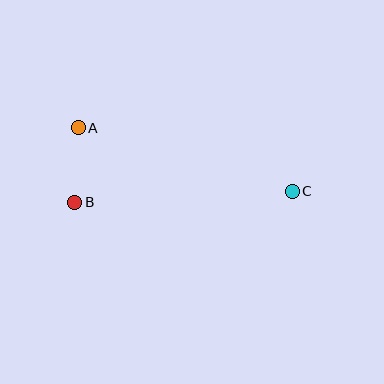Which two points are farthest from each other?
Points A and C are farthest from each other.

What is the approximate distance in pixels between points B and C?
The distance between B and C is approximately 218 pixels.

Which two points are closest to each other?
Points A and B are closest to each other.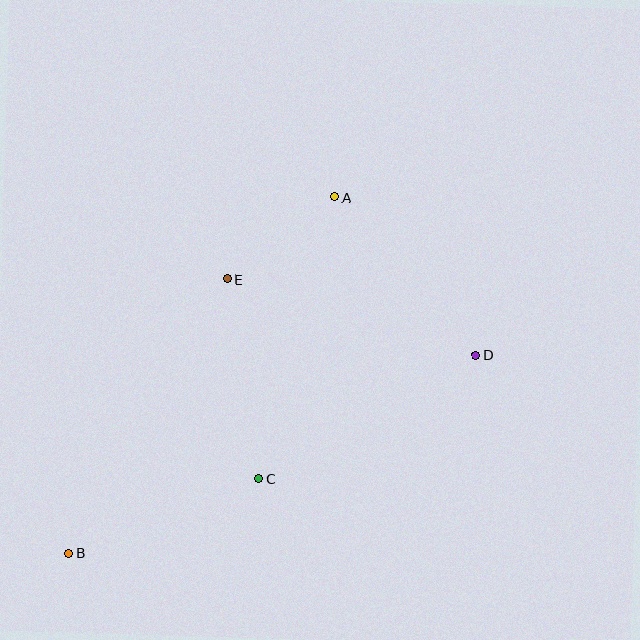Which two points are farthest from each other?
Points B and D are farthest from each other.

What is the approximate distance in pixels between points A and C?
The distance between A and C is approximately 291 pixels.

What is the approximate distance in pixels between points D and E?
The distance between D and E is approximately 259 pixels.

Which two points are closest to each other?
Points A and E are closest to each other.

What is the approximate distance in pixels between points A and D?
The distance between A and D is approximately 212 pixels.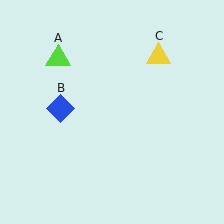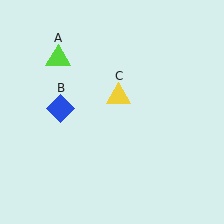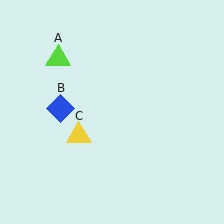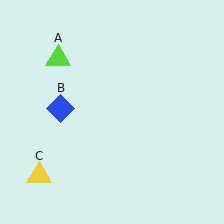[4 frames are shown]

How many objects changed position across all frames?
1 object changed position: yellow triangle (object C).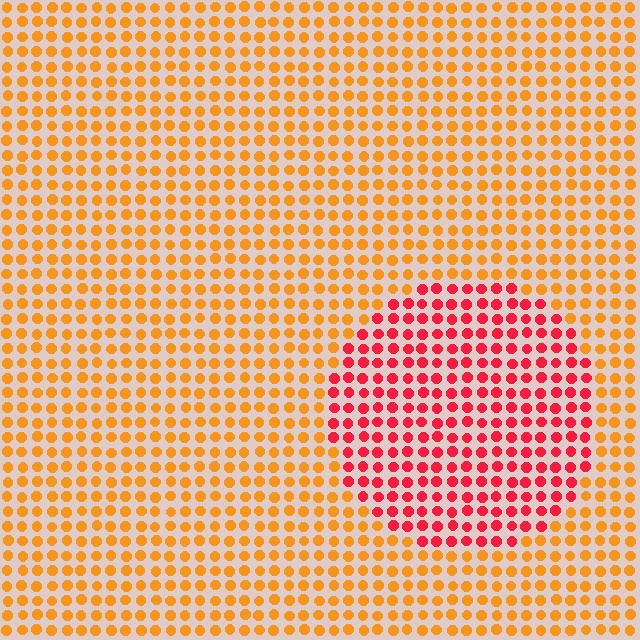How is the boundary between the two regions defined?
The boundary is defined purely by a slight shift in hue (about 43 degrees). Spacing, size, and orientation are identical on both sides.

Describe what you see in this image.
The image is filled with small orange elements in a uniform arrangement. A circle-shaped region is visible where the elements are tinted to a slightly different hue, forming a subtle color boundary.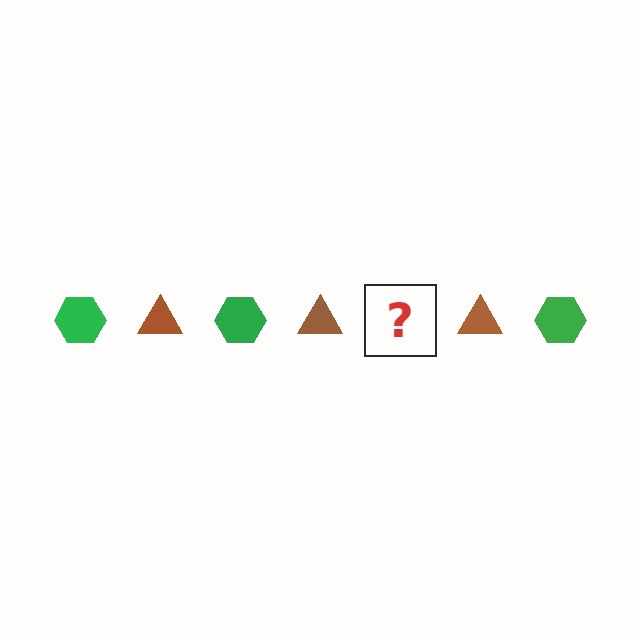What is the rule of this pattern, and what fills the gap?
The rule is that the pattern alternates between green hexagon and brown triangle. The gap should be filled with a green hexagon.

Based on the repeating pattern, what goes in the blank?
The blank should be a green hexagon.